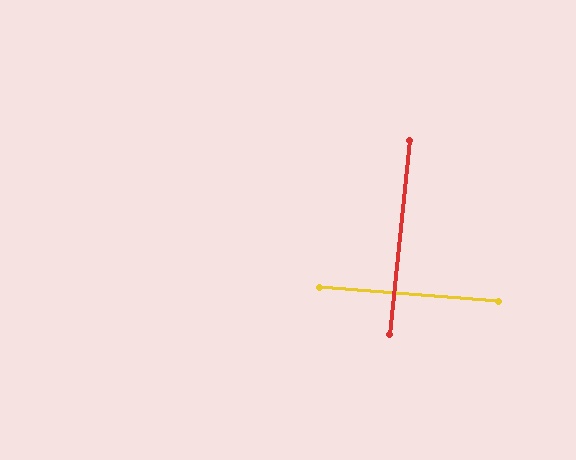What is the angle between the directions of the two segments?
Approximately 89 degrees.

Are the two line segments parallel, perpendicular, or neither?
Perpendicular — they meet at approximately 89°.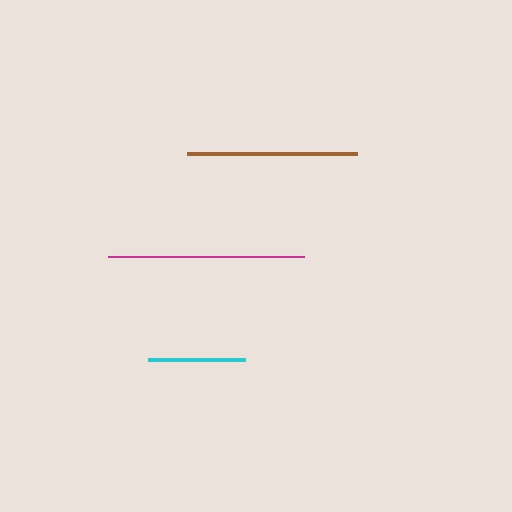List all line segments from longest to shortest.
From longest to shortest: magenta, brown, cyan.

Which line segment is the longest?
The magenta line is the longest at approximately 196 pixels.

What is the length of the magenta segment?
The magenta segment is approximately 196 pixels long.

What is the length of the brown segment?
The brown segment is approximately 170 pixels long.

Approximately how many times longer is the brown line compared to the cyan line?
The brown line is approximately 1.8 times the length of the cyan line.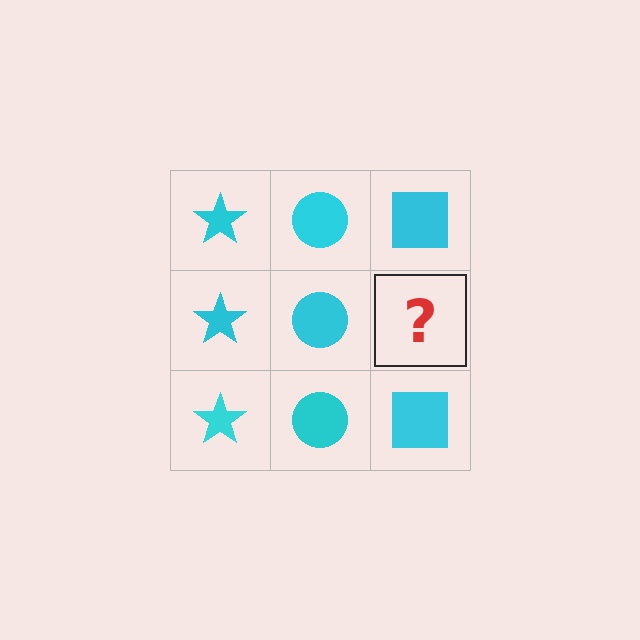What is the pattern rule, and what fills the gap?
The rule is that each column has a consistent shape. The gap should be filled with a cyan square.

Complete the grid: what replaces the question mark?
The question mark should be replaced with a cyan square.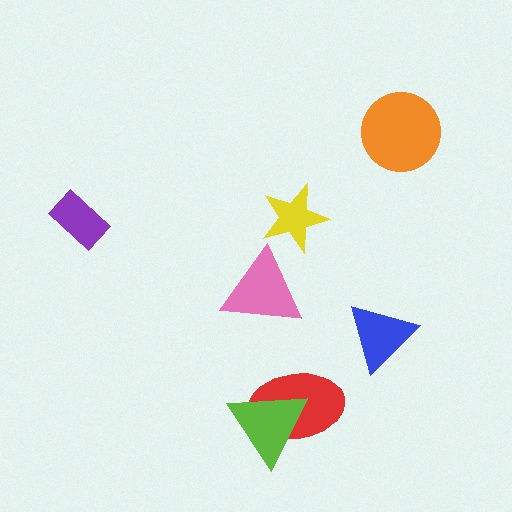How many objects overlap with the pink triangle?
0 objects overlap with the pink triangle.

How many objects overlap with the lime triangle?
1 object overlaps with the lime triangle.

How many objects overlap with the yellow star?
0 objects overlap with the yellow star.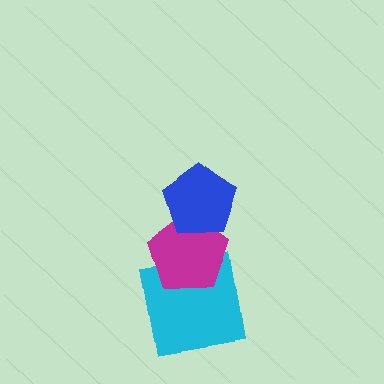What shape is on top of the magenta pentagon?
The blue pentagon is on top of the magenta pentagon.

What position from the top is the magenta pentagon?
The magenta pentagon is 2nd from the top.